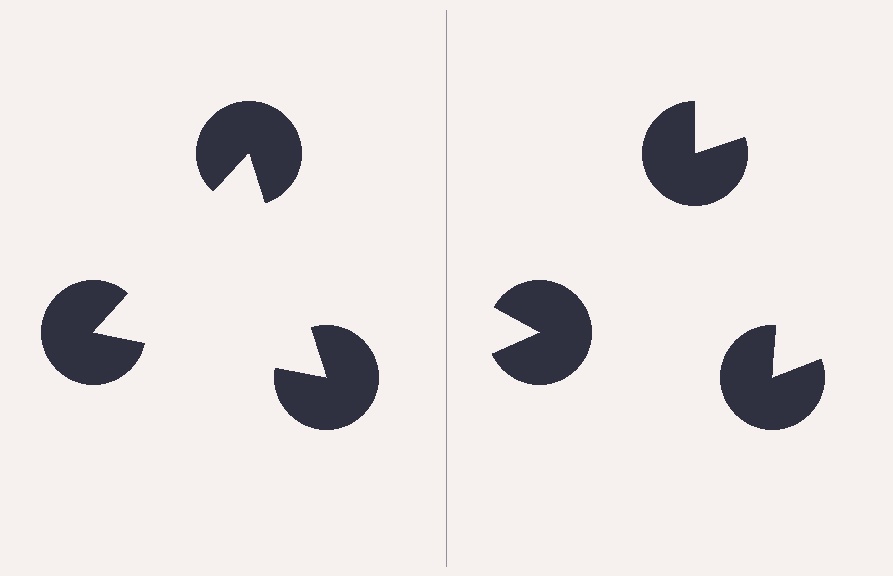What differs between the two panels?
The pac-man discs are positioned identically on both sides; only the wedge orientations differ. On the left they align to a triangle; on the right they are misaligned.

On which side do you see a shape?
An illusory triangle appears on the left side. On the right side the wedge cuts are rotated, so no coherent shape forms.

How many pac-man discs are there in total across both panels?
6 — 3 on each side.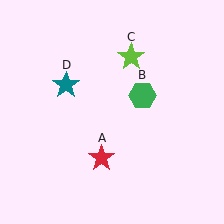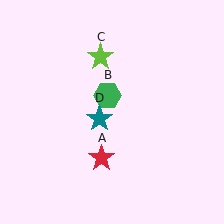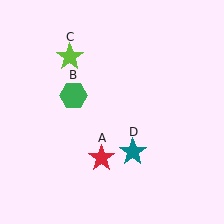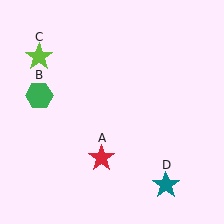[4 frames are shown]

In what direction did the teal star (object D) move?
The teal star (object D) moved down and to the right.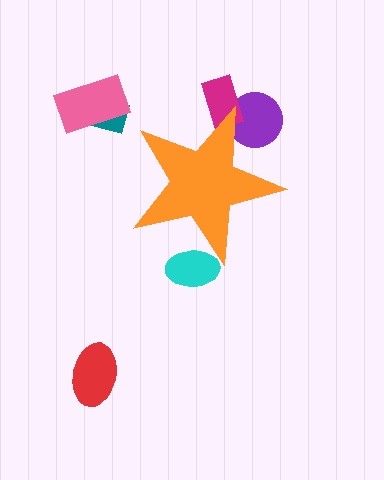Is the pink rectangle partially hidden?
No, the pink rectangle is fully visible.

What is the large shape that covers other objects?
An orange star.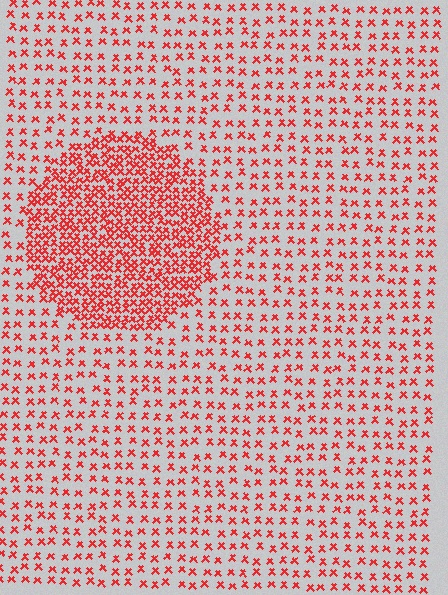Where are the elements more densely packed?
The elements are more densely packed inside the circle boundary.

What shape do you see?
I see a circle.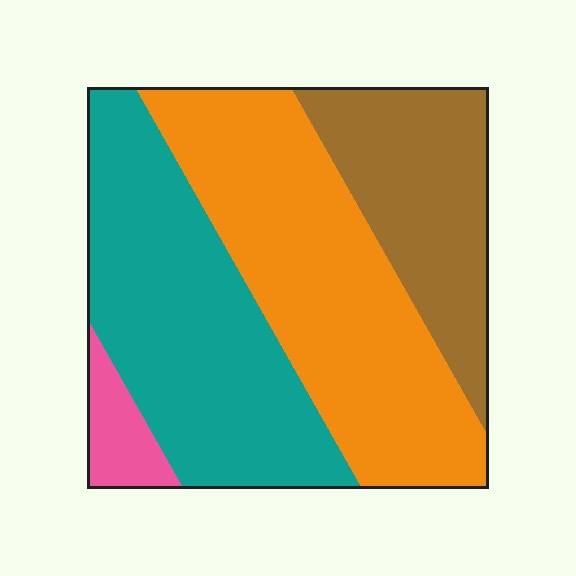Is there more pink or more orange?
Orange.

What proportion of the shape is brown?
Brown covers 22% of the shape.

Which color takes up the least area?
Pink, at roughly 5%.